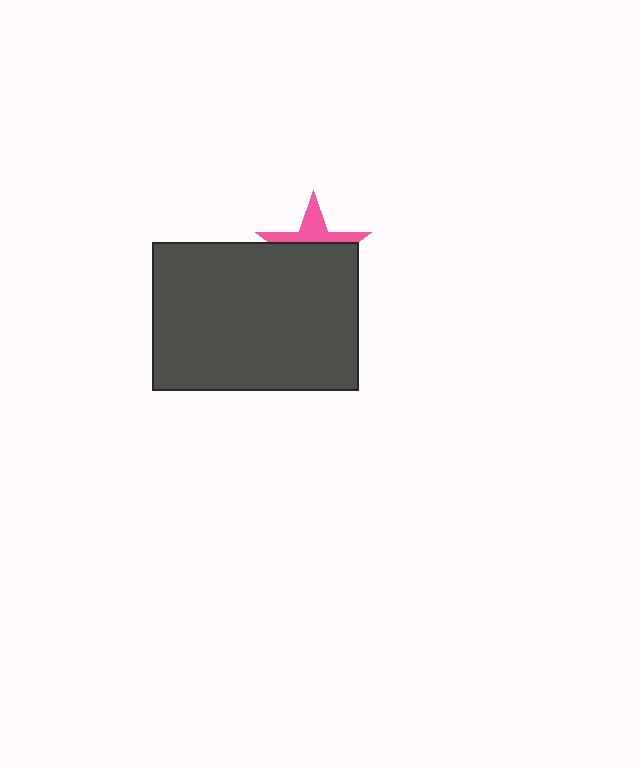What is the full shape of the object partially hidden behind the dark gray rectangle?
The partially hidden object is a pink star.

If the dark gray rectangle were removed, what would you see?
You would see the complete pink star.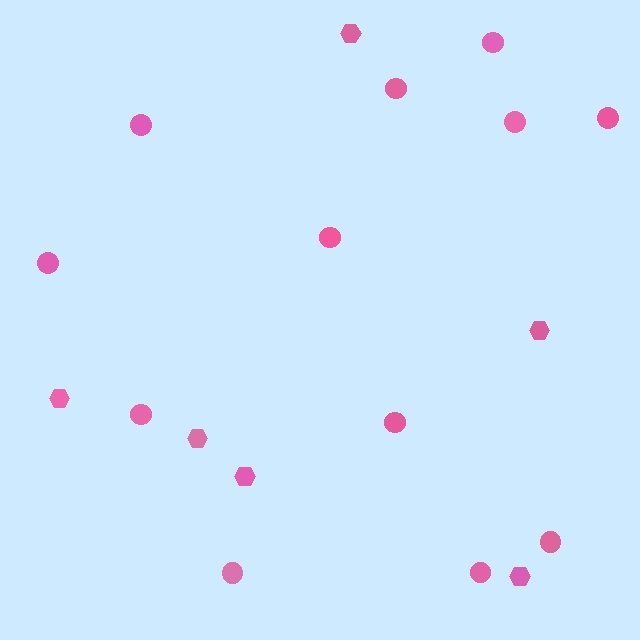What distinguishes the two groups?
There are 2 groups: one group of hexagons (6) and one group of circles (12).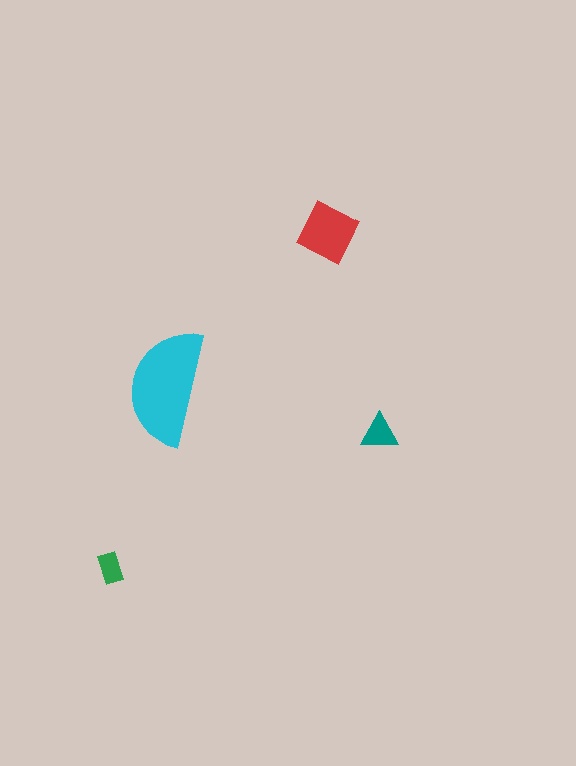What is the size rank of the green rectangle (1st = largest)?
4th.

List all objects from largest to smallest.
The cyan semicircle, the red square, the teal triangle, the green rectangle.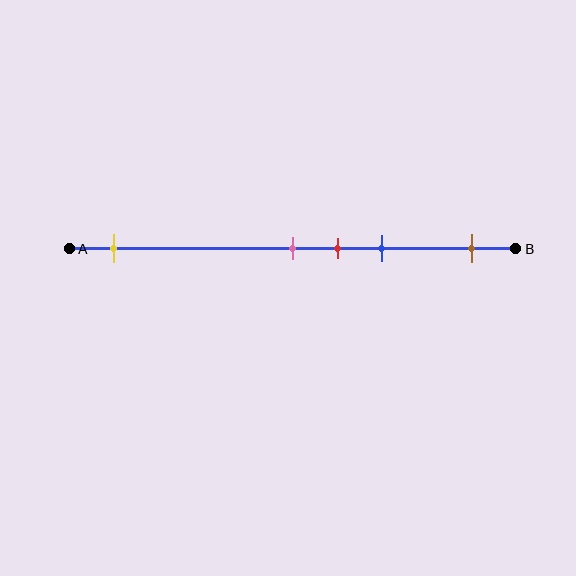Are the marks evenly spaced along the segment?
No, the marks are not evenly spaced.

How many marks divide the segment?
There are 5 marks dividing the segment.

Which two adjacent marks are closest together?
The pink and red marks are the closest adjacent pair.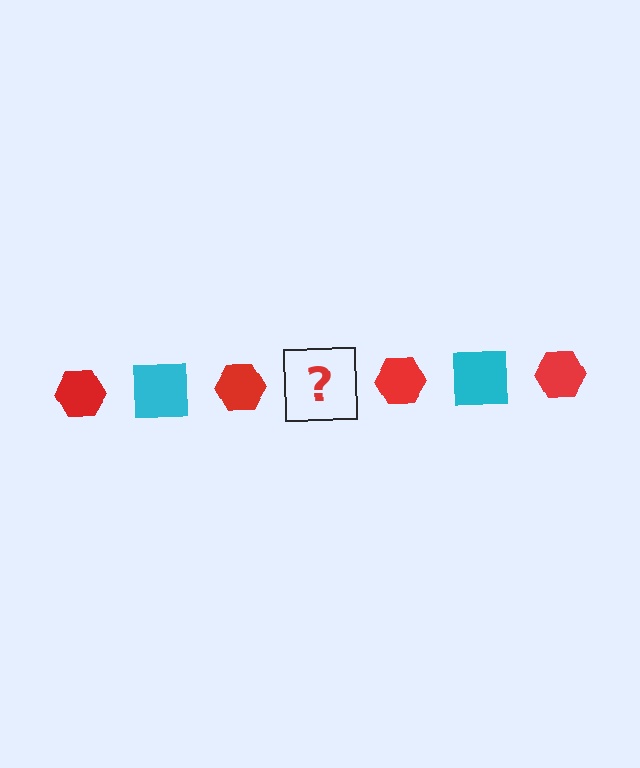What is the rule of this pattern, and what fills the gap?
The rule is that the pattern alternates between red hexagon and cyan square. The gap should be filled with a cyan square.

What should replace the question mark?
The question mark should be replaced with a cyan square.